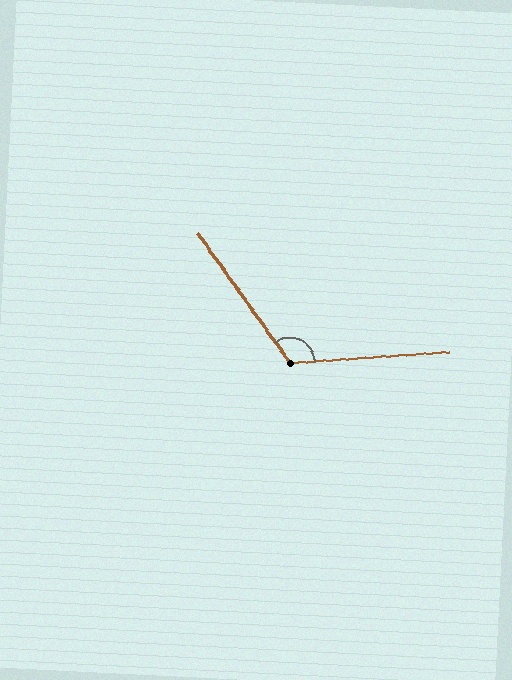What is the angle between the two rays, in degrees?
Approximately 122 degrees.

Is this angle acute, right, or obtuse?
It is obtuse.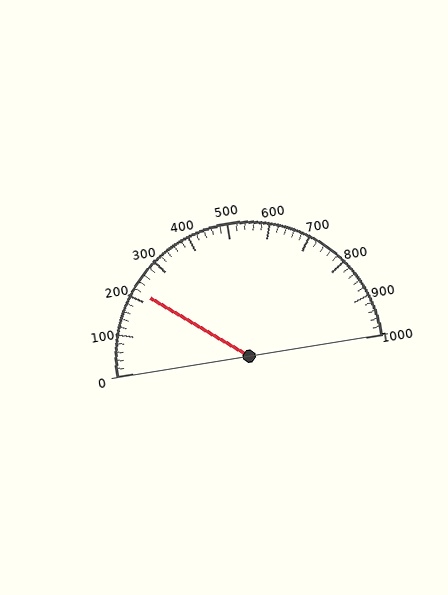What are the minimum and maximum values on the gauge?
The gauge ranges from 0 to 1000.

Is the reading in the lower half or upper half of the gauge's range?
The reading is in the lower half of the range (0 to 1000).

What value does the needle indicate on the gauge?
The needle indicates approximately 220.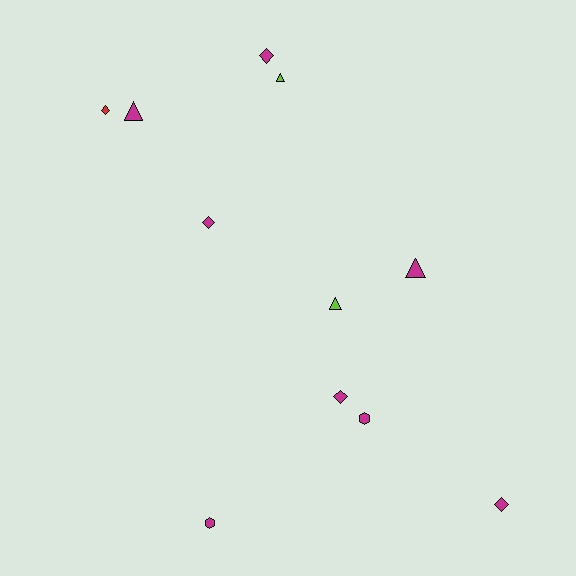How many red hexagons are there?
There are no red hexagons.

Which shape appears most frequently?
Diamond, with 5 objects.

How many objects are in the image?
There are 11 objects.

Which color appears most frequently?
Magenta, with 8 objects.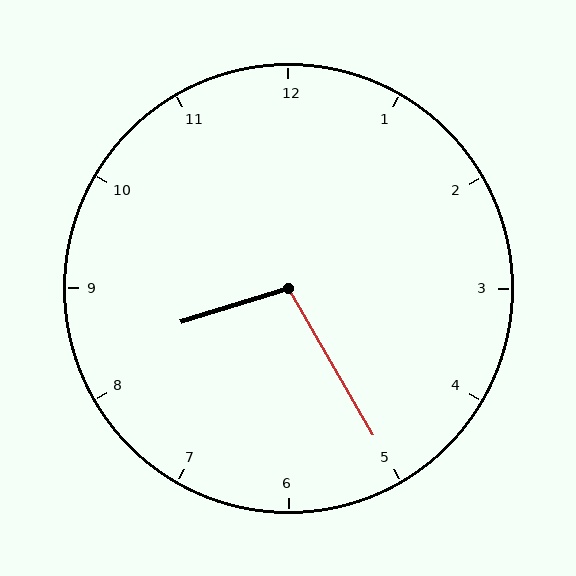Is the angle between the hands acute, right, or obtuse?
It is obtuse.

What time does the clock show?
8:25.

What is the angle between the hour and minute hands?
Approximately 102 degrees.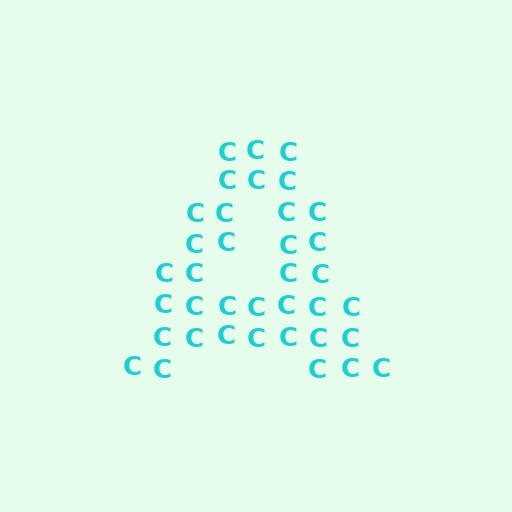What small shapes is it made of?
It is made of small letter C's.